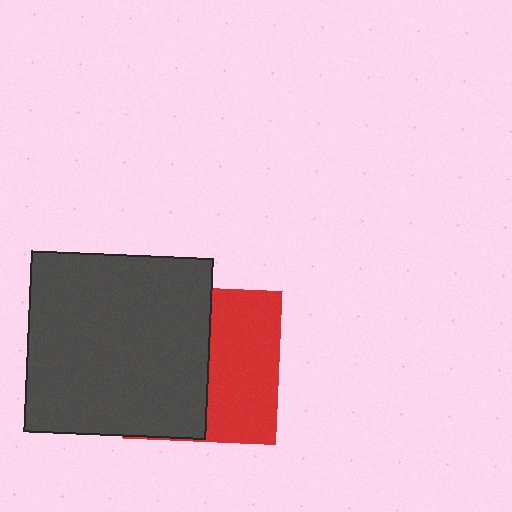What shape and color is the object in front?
The object in front is a dark gray square.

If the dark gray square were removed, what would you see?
You would see the complete red square.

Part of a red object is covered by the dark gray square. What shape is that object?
It is a square.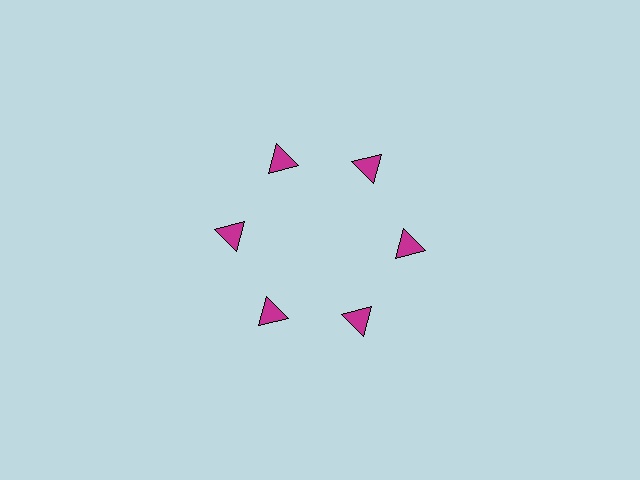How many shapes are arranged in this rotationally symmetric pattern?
There are 6 shapes, arranged in 6 groups of 1.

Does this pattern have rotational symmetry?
Yes, this pattern has 6-fold rotational symmetry. It looks the same after rotating 60 degrees around the center.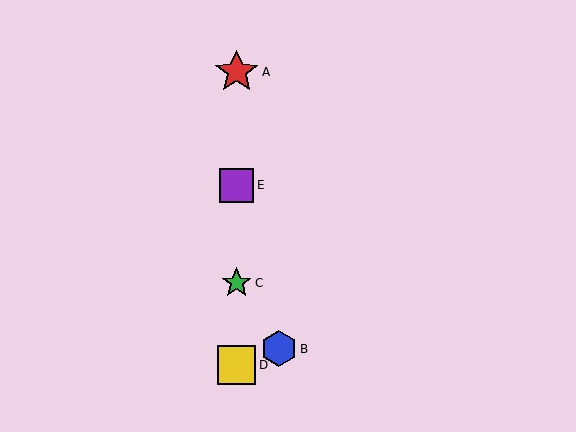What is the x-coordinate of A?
Object A is at x≈237.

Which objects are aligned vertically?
Objects A, C, D, E are aligned vertically.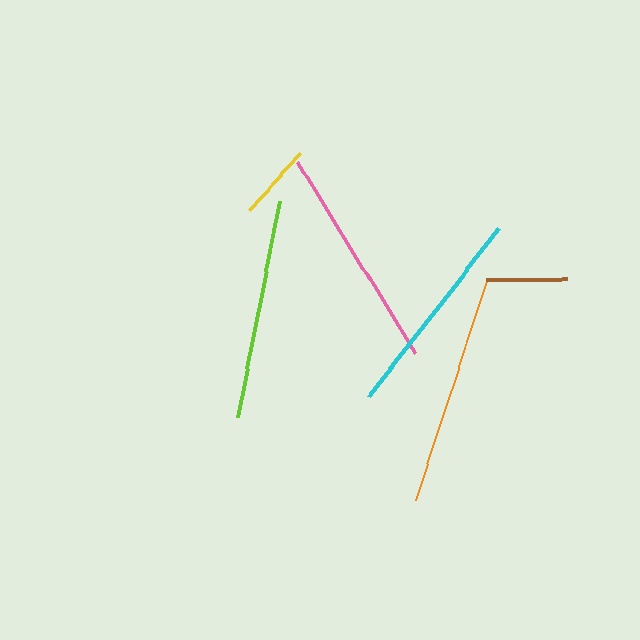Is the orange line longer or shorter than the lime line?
The orange line is longer than the lime line.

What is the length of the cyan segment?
The cyan segment is approximately 213 pixels long.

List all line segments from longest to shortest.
From longest to shortest: orange, pink, lime, cyan, brown, yellow.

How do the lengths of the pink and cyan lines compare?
The pink and cyan lines are approximately the same length.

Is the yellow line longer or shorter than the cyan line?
The cyan line is longer than the yellow line.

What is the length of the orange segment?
The orange segment is approximately 233 pixels long.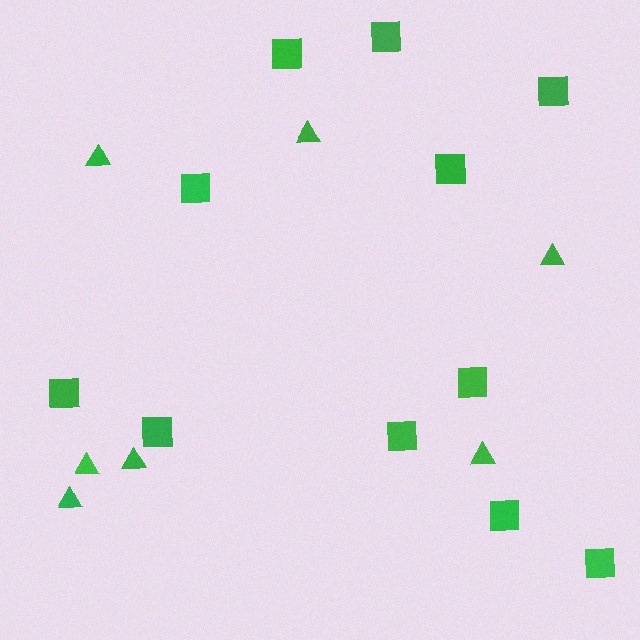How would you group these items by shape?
There are 2 groups: one group of triangles (7) and one group of squares (11).